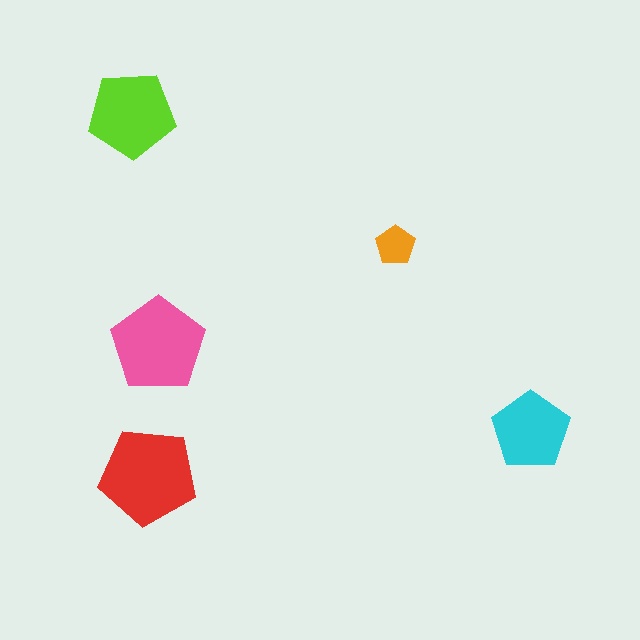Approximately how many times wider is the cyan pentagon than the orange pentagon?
About 2 times wider.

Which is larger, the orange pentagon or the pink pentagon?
The pink one.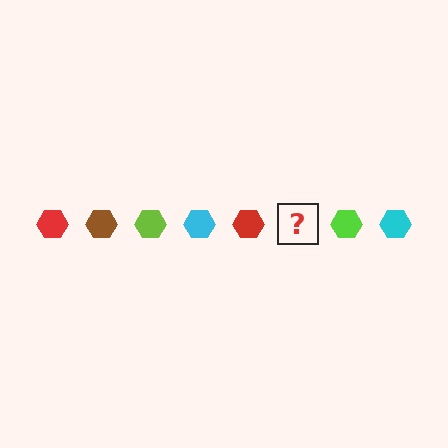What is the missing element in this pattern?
The missing element is a brown hexagon.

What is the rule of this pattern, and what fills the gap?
The rule is that the pattern cycles through red, brown, lime, cyan hexagons. The gap should be filled with a brown hexagon.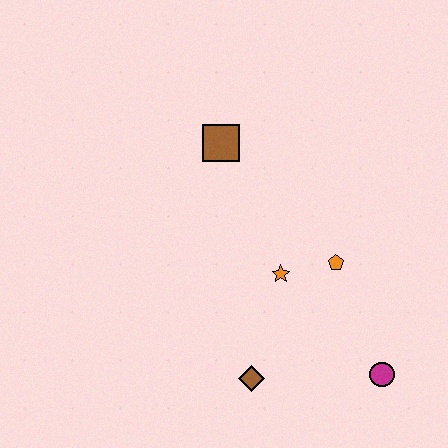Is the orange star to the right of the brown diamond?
Yes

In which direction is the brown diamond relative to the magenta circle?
The brown diamond is to the left of the magenta circle.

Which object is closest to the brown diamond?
The orange star is closest to the brown diamond.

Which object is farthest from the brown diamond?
The brown square is farthest from the brown diamond.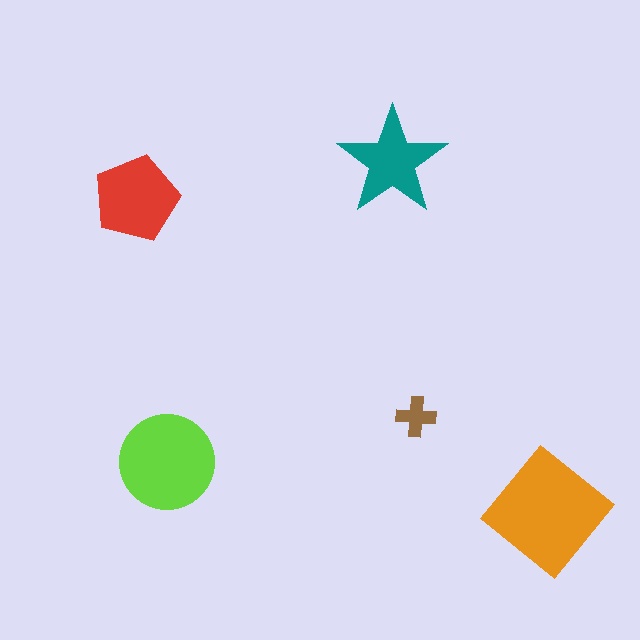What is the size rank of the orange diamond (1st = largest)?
1st.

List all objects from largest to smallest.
The orange diamond, the lime circle, the red pentagon, the teal star, the brown cross.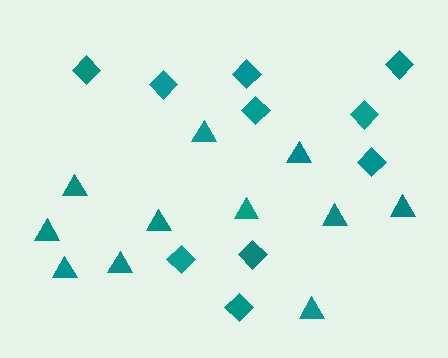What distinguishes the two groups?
There are 2 groups: one group of triangles (11) and one group of diamonds (10).